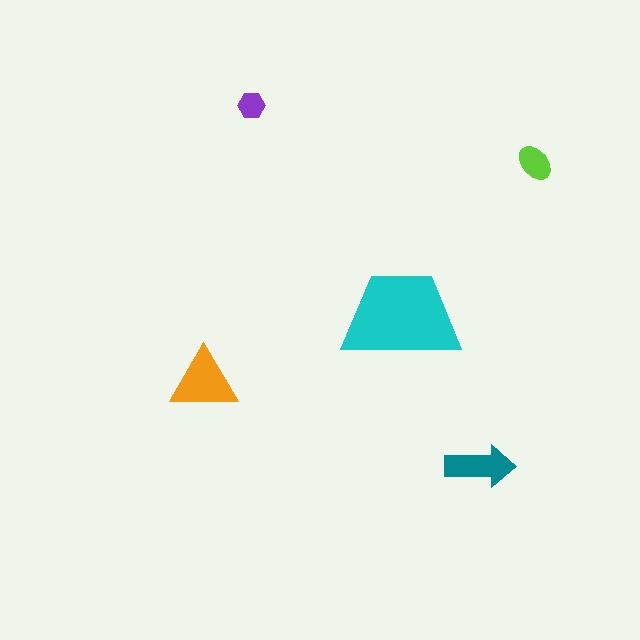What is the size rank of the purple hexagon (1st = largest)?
5th.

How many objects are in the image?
There are 5 objects in the image.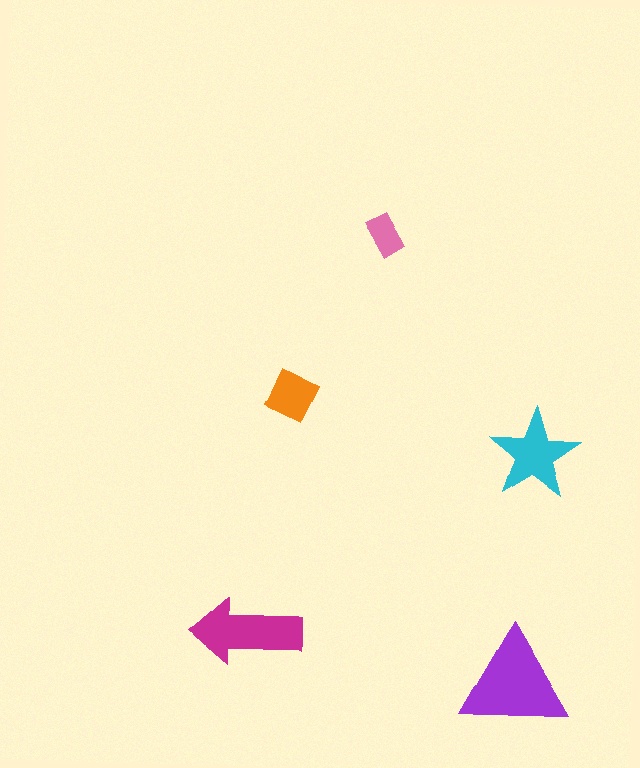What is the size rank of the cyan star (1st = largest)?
3rd.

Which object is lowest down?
The purple triangle is bottommost.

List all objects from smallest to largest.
The pink rectangle, the orange square, the cyan star, the magenta arrow, the purple triangle.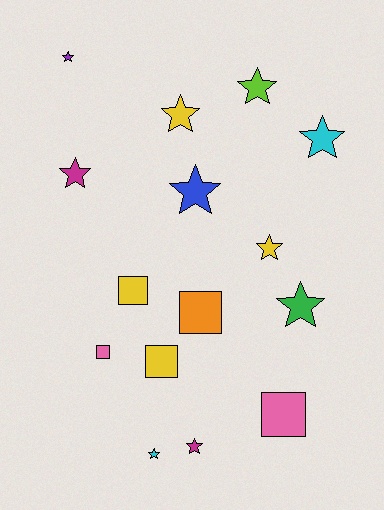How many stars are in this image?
There are 10 stars.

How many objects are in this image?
There are 15 objects.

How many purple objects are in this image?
There is 1 purple object.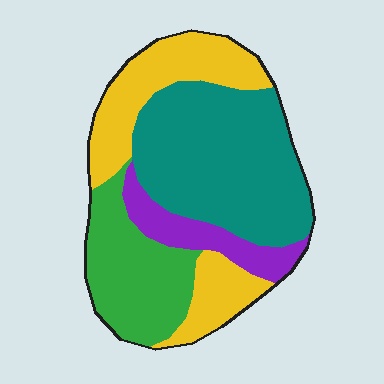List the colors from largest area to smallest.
From largest to smallest: teal, yellow, green, purple.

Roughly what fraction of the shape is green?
Green covers roughly 20% of the shape.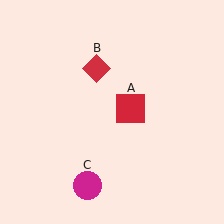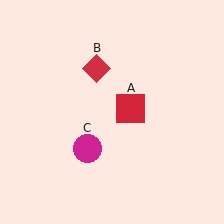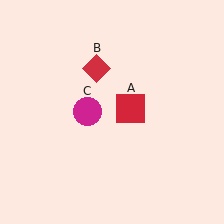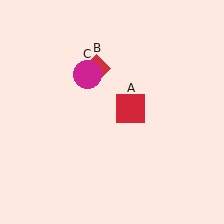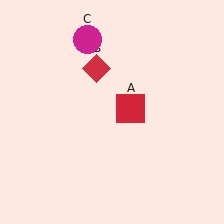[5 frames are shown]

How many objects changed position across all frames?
1 object changed position: magenta circle (object C).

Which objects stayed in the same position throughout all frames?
Red square (object A) and red diamond (object B) remained stationary.